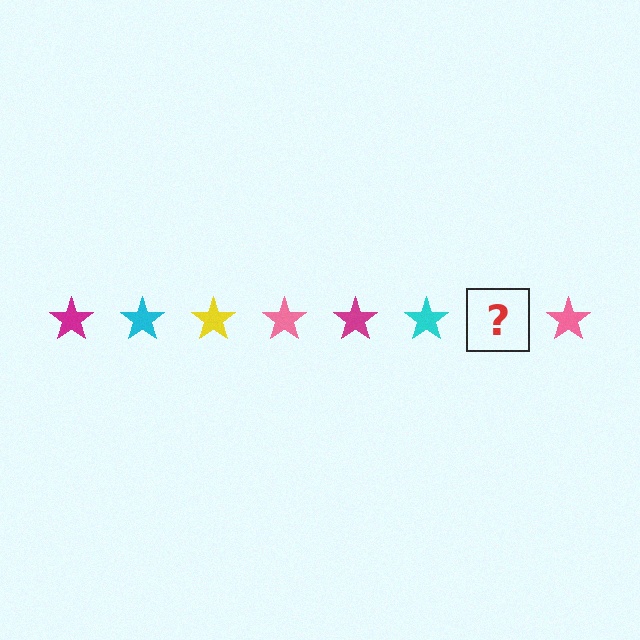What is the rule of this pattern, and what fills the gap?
The rule is that the pattern cycles through magenta, cyan, yellow, pink stars. The gap should be filled with a yellow star.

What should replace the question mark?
The question mark should be replaced with a yellow star.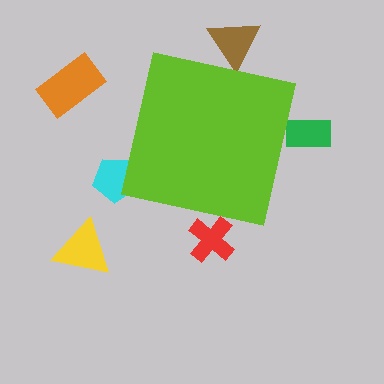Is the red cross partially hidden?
Yes, the red cross is partially hidden behind the lime square.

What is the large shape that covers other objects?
A lime square.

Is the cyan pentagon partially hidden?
Yes, the cyan pentagon is partially hidden behind the lime square.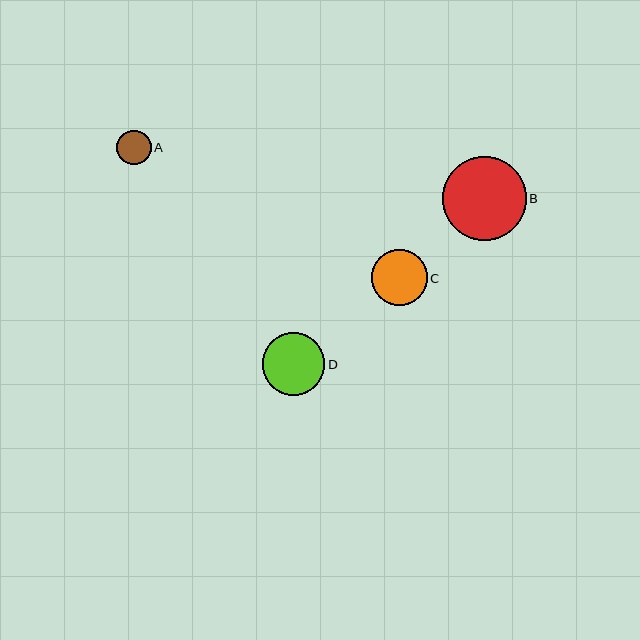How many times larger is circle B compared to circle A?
Circle B is approximately 2.4 times the size of circle A.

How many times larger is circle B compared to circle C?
Circle B is approximately 1.5 times the size of circle C.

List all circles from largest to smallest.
From largest to smallest: B, D, C, A.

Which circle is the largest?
Circle B is the largest with a size of approximately 84 pixels.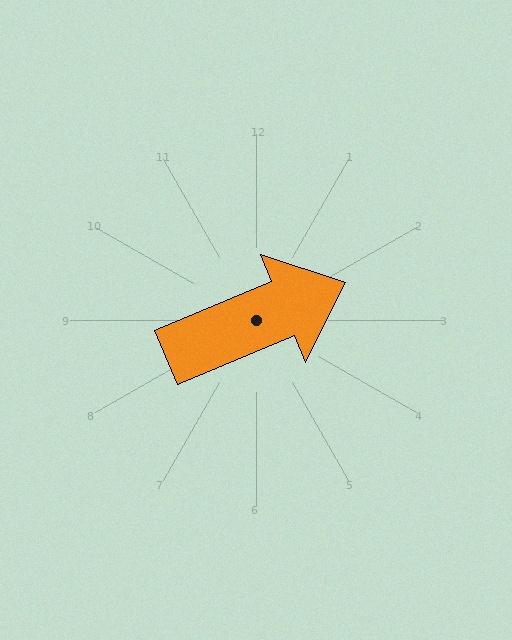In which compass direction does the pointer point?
Northeast.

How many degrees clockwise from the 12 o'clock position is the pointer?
Approximately 67 degrees.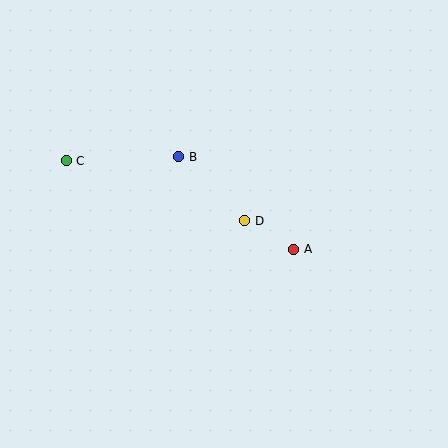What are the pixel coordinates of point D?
Point D is at (245, 221).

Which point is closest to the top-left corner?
Point C is closest to the top-left corner.